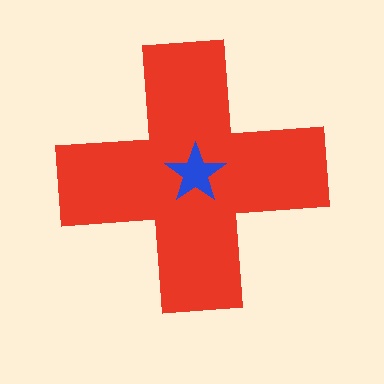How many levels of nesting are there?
2.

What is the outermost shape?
The red cross.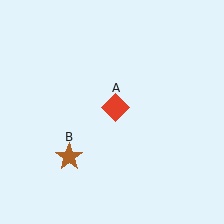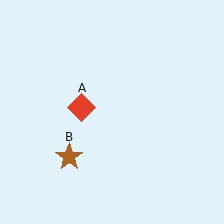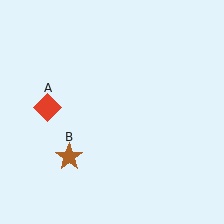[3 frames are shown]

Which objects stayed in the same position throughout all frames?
Brown star (object B) remained stationary.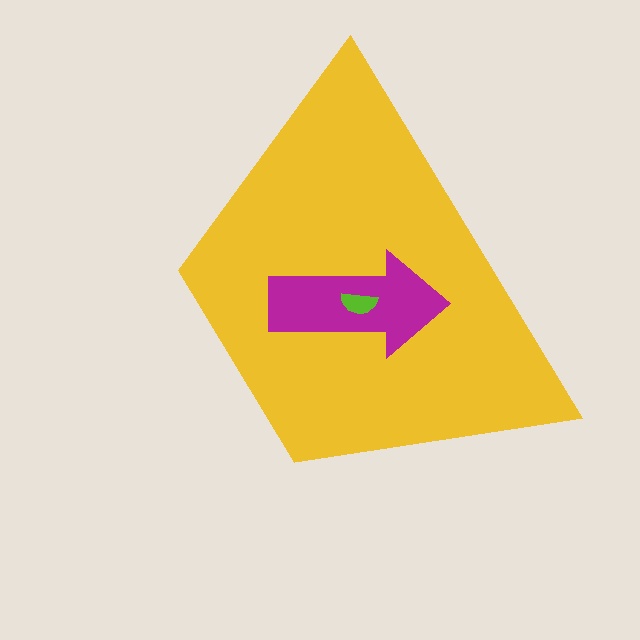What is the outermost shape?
The yellow trapezoid.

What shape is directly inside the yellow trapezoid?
The magenta arrow.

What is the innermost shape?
The lime semicircle.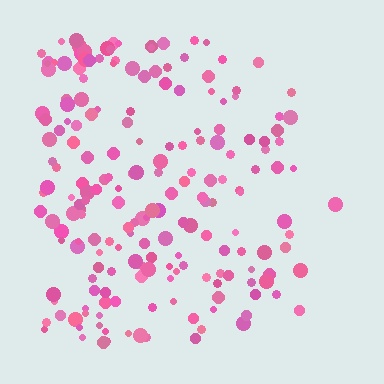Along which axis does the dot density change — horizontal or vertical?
Horizontal.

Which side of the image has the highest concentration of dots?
The left.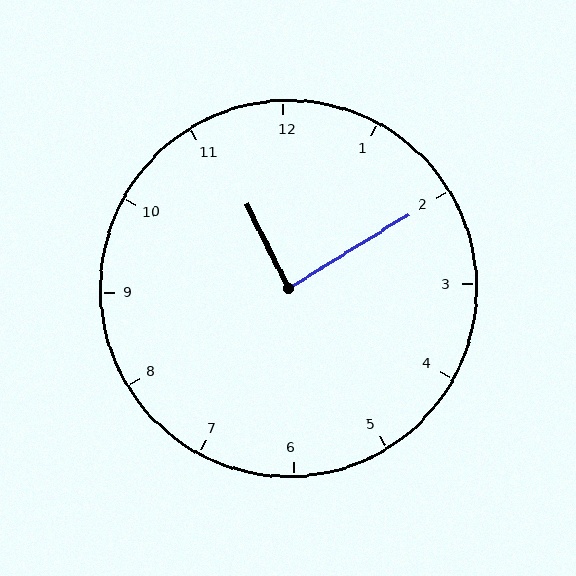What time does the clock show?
11:10.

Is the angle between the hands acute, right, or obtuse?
It is right.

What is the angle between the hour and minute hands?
Approximately 85 degrees.